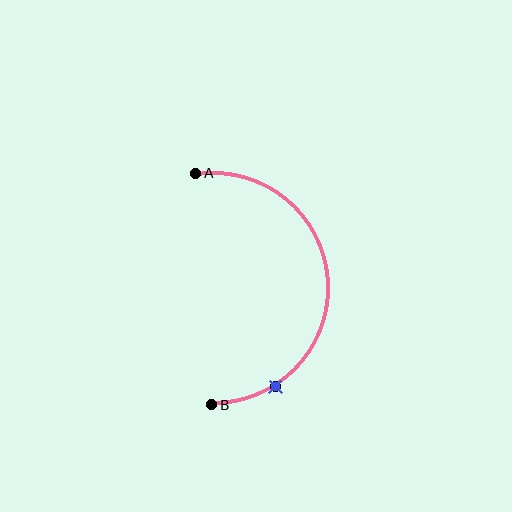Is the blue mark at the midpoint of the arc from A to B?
No. The blue mark lies on the arc but is closer to endpoint B. The arc midpoint would be at the point on the curve equidistant along the arc from both A and B.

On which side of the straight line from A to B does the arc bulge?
The arc bulges to the right of the straight line connecting A and B.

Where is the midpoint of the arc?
The arc midpoint is the point on the curve farthest from the straight line joining A and B. It sits to the right of that line.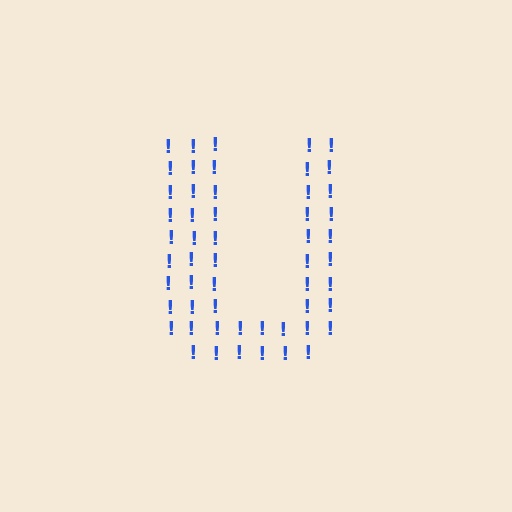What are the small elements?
The small elements are exclamation marks.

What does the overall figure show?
The overall figure shows the letter U.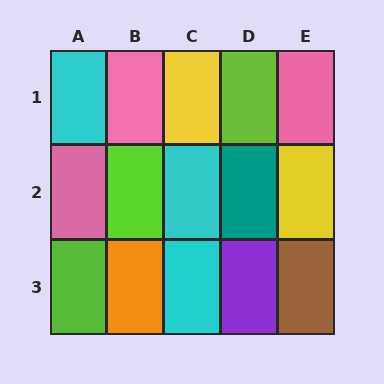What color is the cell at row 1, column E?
Pink.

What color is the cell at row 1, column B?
Pink.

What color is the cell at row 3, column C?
Cyan.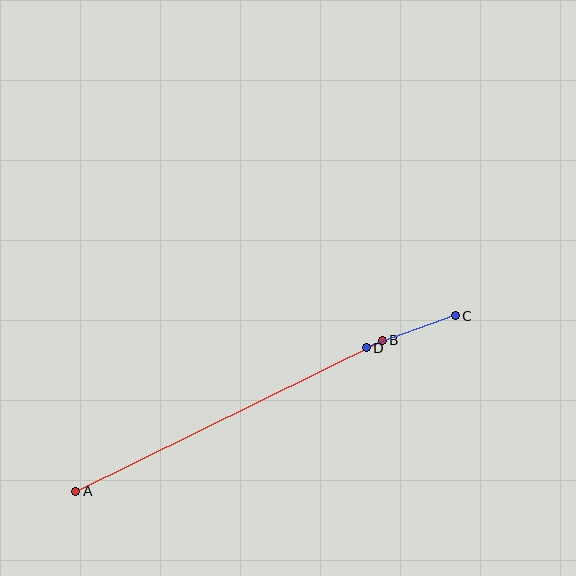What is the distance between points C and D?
The distance is approximately 95 pixels.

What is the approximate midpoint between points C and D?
The midpoint is at approximately (411, 332) pixels.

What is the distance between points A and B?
The distance is approximately 342 pixels.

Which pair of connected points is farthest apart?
Points A and B are farthest apart.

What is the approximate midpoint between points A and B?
The midpoint is at approximately (229, 416) pixels.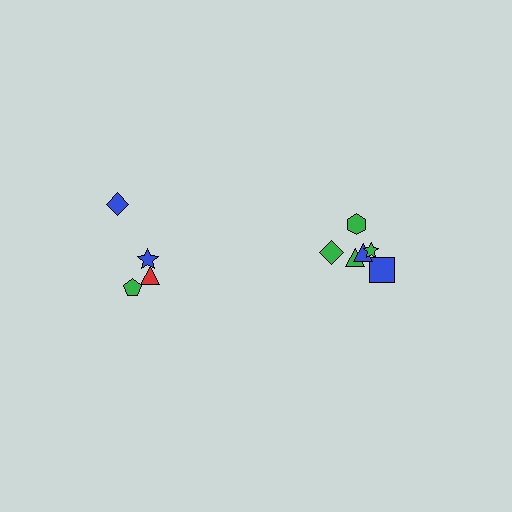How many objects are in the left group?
There are 4 objects.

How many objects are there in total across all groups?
There are 10 objects.